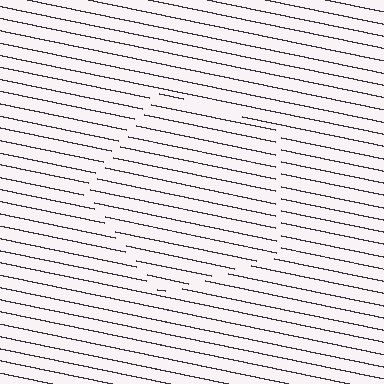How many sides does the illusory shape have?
5 sides — the line-ends trace a pentagon.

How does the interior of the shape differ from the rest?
The interior of the shape contains the same grating, shifted by half a period — the contour is defined by the phase discontinuity where line-ends from the inner and outer gratings abut.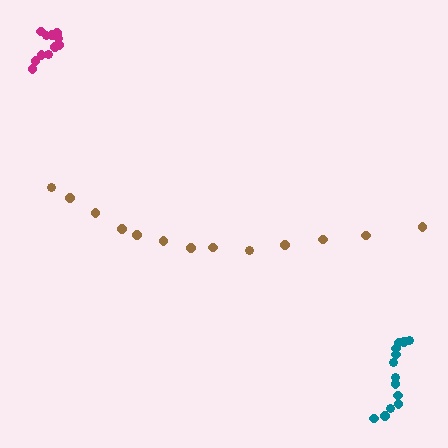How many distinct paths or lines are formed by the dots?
There are 3 distinct paths.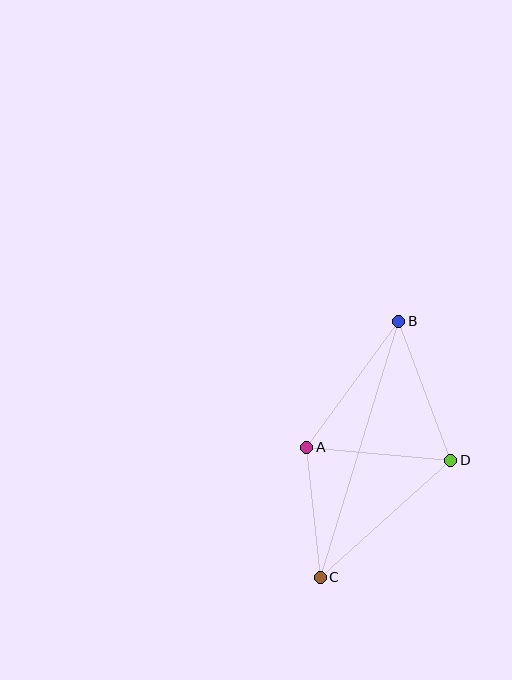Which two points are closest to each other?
Points A and C are closest to each other.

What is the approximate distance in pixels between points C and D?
The distance between C and D is approximately 175 pixels.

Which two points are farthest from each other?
Points B and C are farthest from each other.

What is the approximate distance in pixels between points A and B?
The distance between A and B is approximately 156 pixels.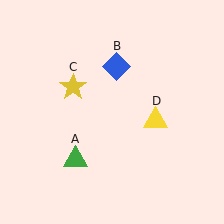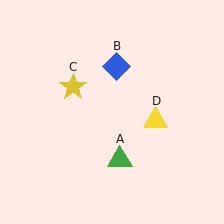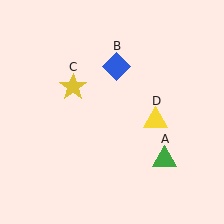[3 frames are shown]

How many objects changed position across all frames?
1 object changed position: green triangle (object A).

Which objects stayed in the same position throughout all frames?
Blue diamond (object B) and yellow star (object C) and yellow triangle (object D) remained stationary.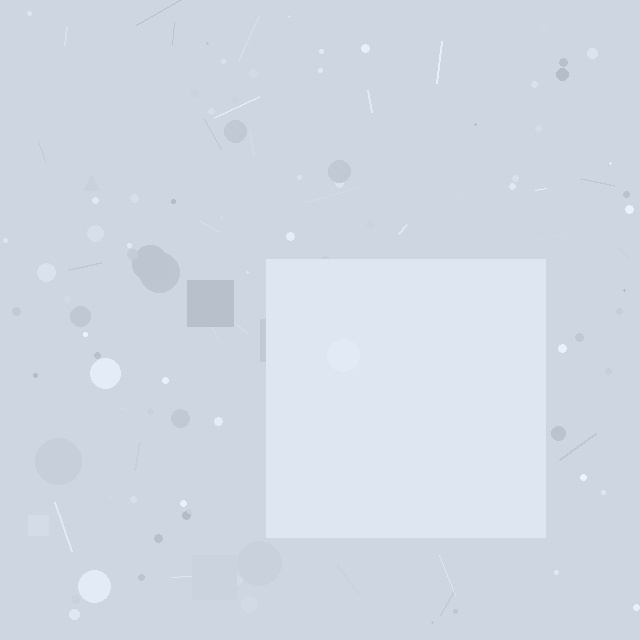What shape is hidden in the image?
A square is hidden in the image.